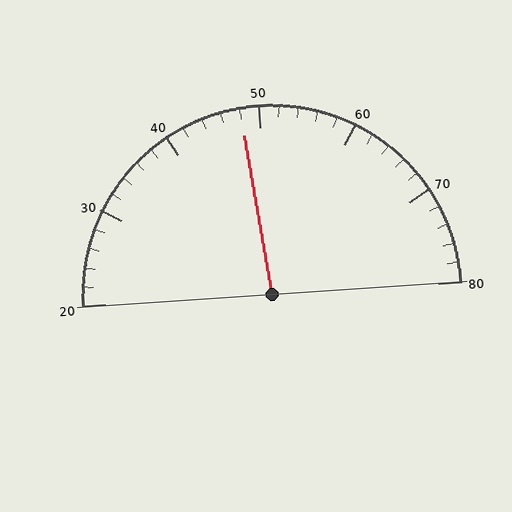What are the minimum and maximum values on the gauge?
The gauge ranges from 20 to 80.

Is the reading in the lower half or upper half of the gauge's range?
The reading is in the lower half of the range (20 to 80).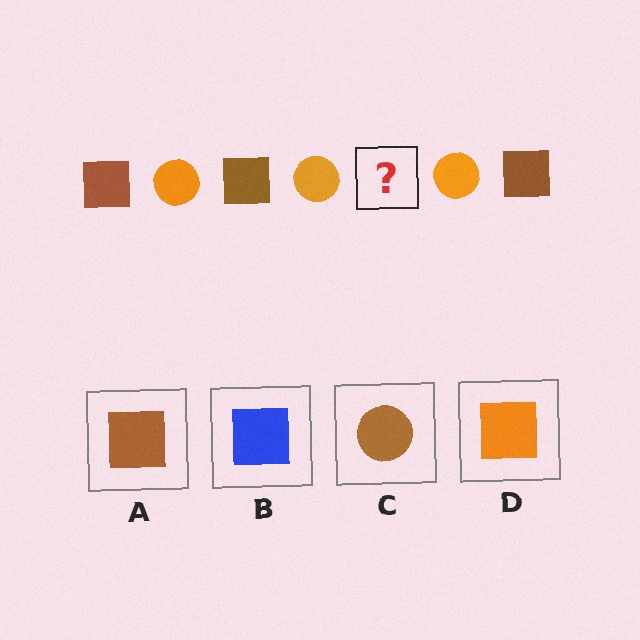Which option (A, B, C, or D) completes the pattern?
A.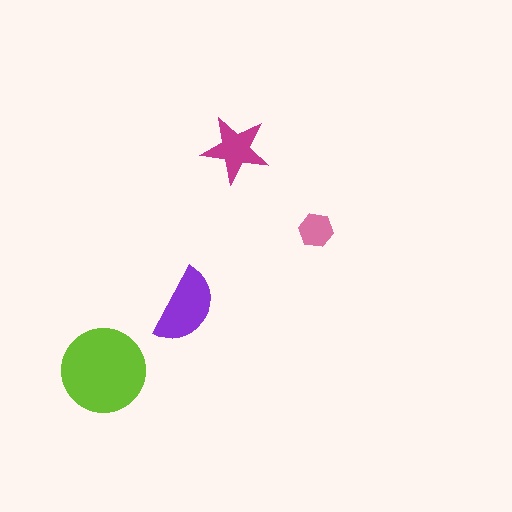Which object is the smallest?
The pink hexagon.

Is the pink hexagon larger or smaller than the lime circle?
Smaller.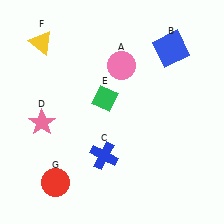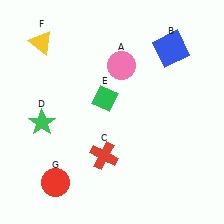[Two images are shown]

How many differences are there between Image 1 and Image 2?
There are 2 differences between the two images.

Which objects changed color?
C changed from blue to red. D changed from pink to green.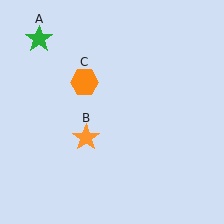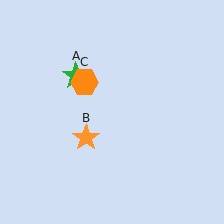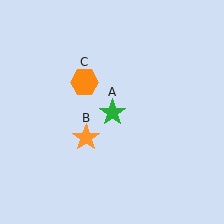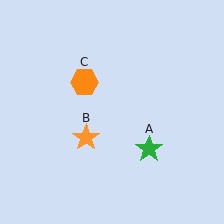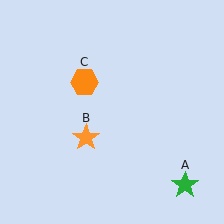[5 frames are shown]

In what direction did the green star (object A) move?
The green star (object A) moved down and to the right.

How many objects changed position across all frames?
1 object changed position: green star (object A).